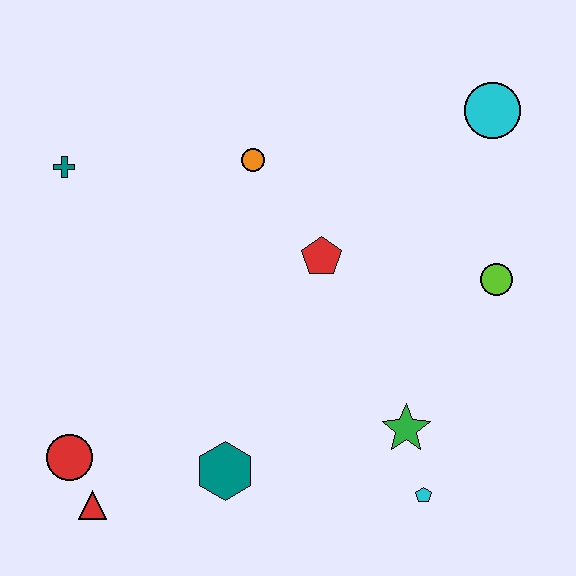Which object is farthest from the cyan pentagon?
The teal cross is farthest from the cyan pentagon.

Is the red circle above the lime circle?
No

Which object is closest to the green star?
The cyan pentagon is closest to the green star.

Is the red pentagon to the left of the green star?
Yes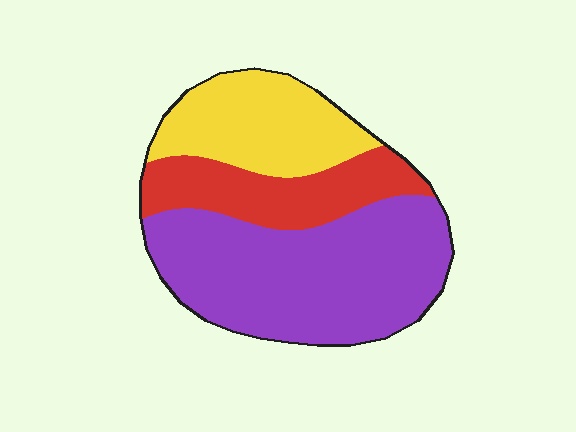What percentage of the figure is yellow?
Yellow takes up between a quarter and a half of the figure.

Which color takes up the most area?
Purple, at roughly 50%.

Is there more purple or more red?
Purple.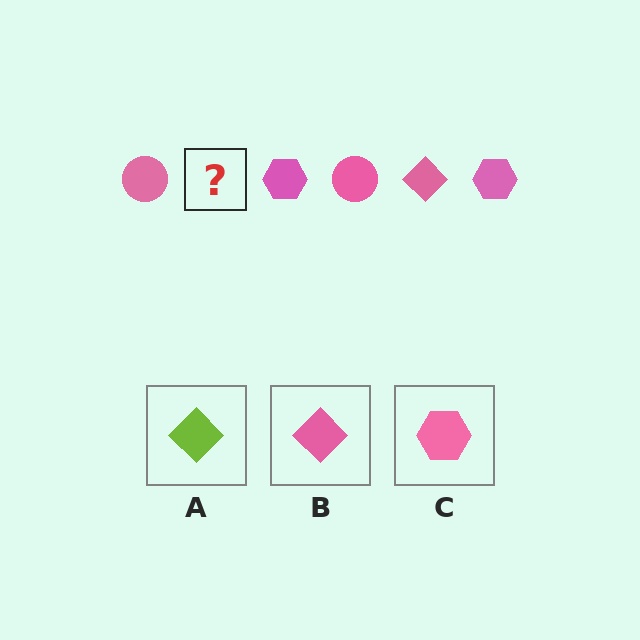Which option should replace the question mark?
Option B.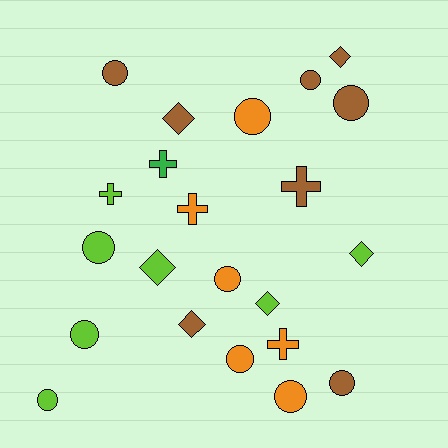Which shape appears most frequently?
Circle, with 11 objects.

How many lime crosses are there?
There is 1 lime cross.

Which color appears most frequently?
Brown, with 8 objects.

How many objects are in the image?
There are 22 objects.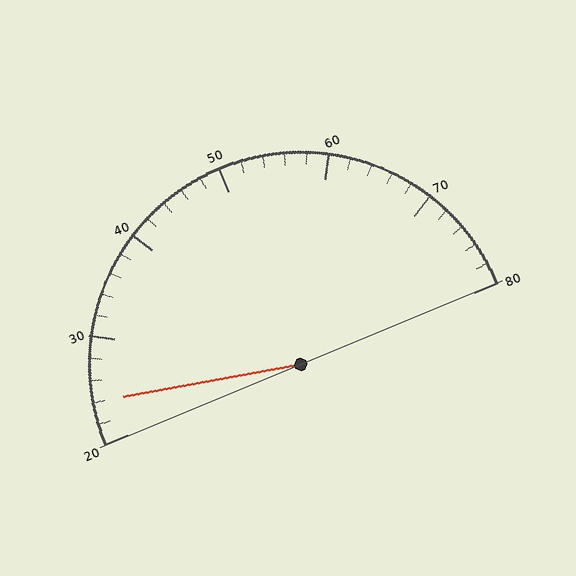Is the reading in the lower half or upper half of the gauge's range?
The reading is in the lower half of the range (20 to 80).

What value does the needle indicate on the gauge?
The needle indicates approximately 24.